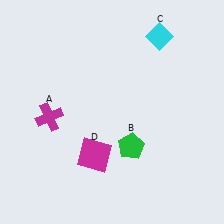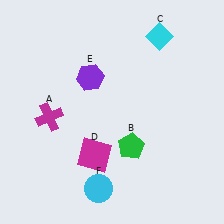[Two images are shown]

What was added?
A purple hexagon (E), a cyan circle (F) were added in Image 2.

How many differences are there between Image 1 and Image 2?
There are 2 differences between the two images.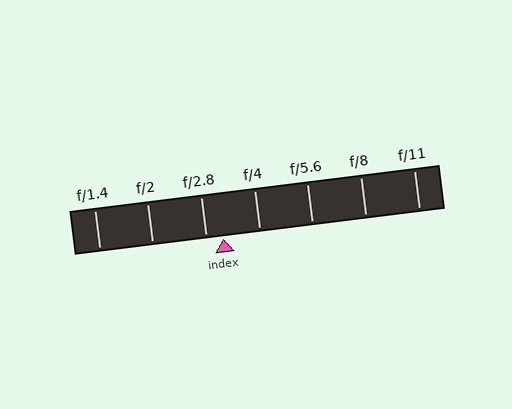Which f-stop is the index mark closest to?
The index mark is closest to f/2.8.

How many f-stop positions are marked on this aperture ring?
There are 7 f-stop positions marked.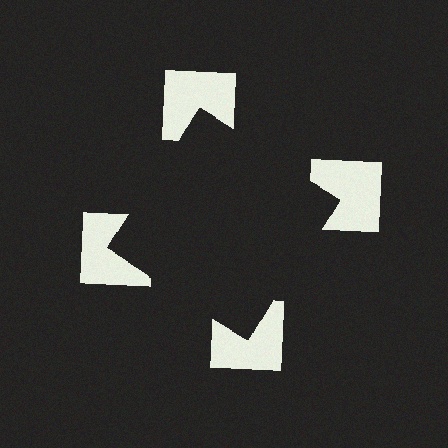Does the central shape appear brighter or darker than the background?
It typically appears slightly darker than the background, even though no actual brightness change is drawn.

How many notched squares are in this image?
There are 4 — one at each vertex of the illusory square.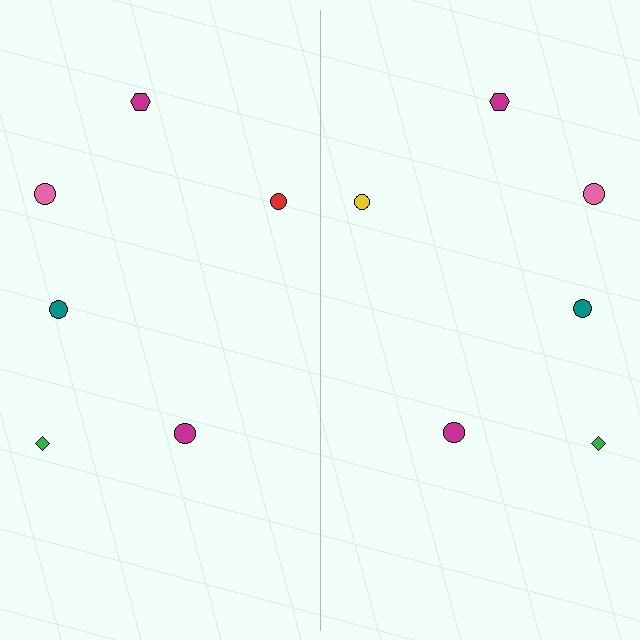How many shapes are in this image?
There are 12 shapes in this image.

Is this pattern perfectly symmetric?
No, the pattern is not perfectly symmetric. The yellow circle on the right side breaks the symmetry — its mirror counterpart is red.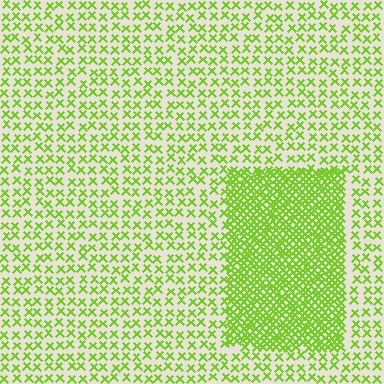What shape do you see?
I see a rectangle.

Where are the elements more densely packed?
The elements are more densely packed inside the rectangle boundary.